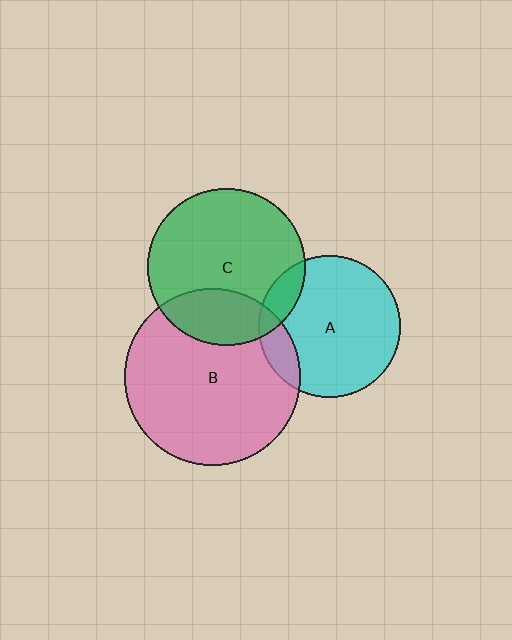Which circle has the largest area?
Circle B (pink).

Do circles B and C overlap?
Yes.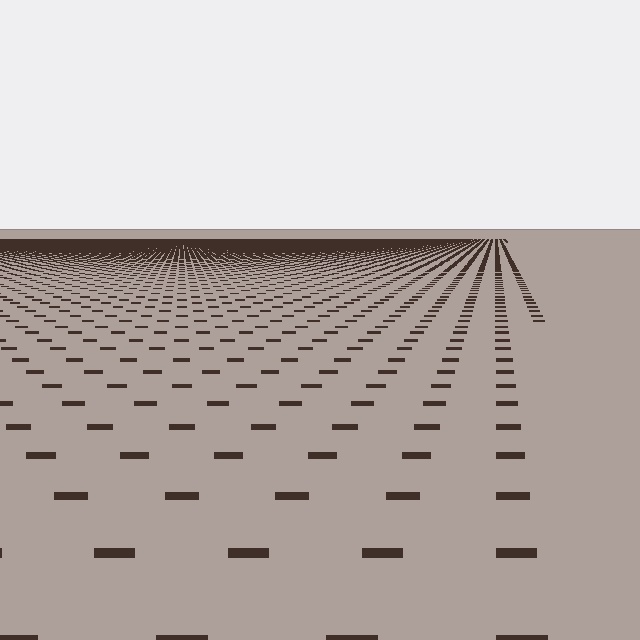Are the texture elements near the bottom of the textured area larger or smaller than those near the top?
Larger. Near the bottom, elements are closer to the viewer and appear at a bigger on-screen size.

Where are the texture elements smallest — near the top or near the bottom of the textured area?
Near the top.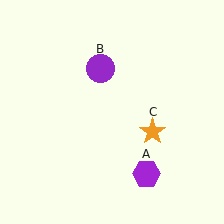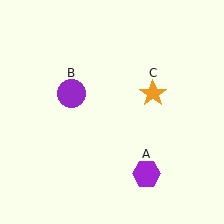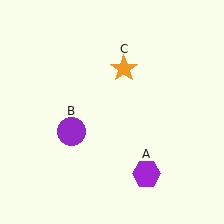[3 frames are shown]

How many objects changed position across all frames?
2 objects changed position: purple circle (object B), orange star (object C).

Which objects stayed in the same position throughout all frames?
Purple hexagon (object A) remained stationary.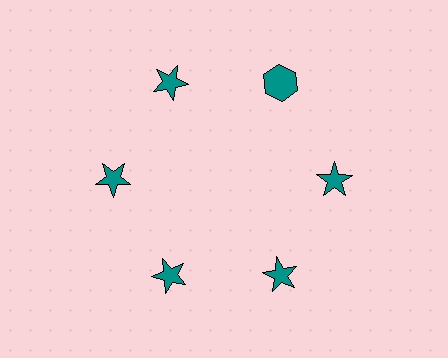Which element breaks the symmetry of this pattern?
The teal hexagon at roughly the 1 o'clock position breaks the symmetry. All other shapes are teal stars.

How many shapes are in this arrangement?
There are 6 shapes arranged in a ring pattern.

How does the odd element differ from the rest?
It has a different shape: hexagon instead of star.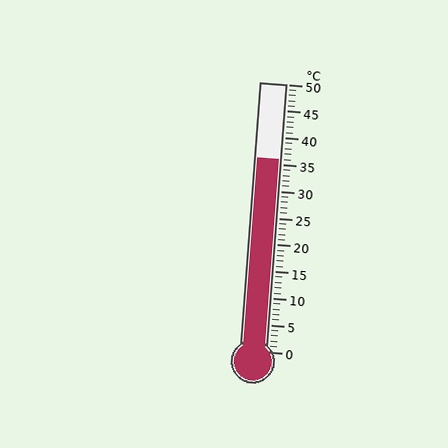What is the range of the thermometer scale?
The thermometer scale ranges from 0°C to 50°C.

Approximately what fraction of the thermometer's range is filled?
The thermometer is filled to approximately 70% of its range.